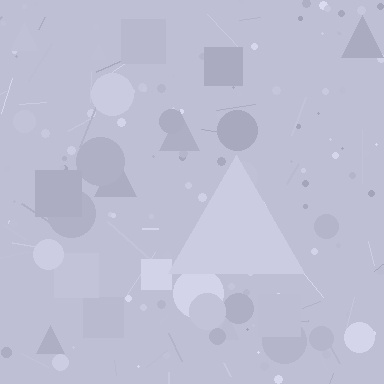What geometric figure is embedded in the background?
A triangle is embedded in the background.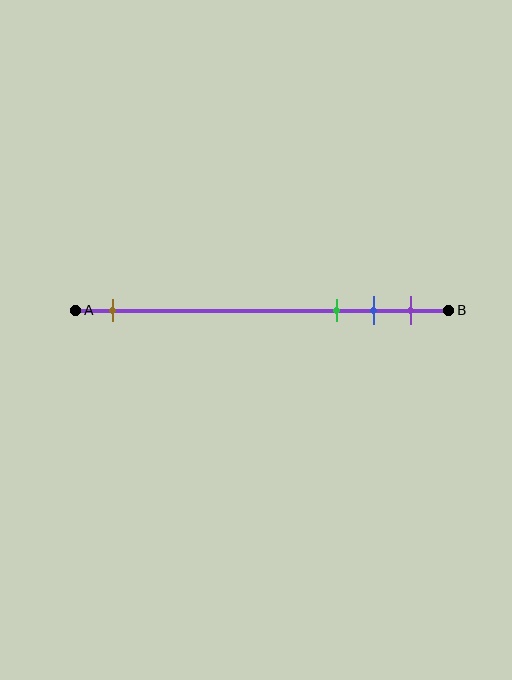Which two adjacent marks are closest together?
The blue and purple marks are the closest adjacent pair.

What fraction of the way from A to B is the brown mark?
The brown mark is approximately 10% (0.1) of the way from A to B.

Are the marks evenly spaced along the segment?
No, the marks are not evenly spaced.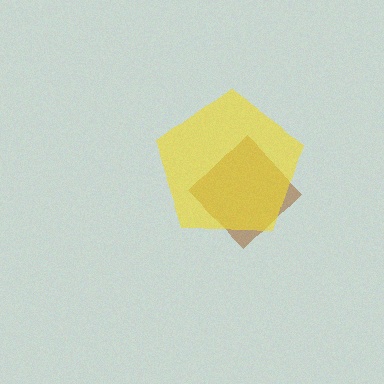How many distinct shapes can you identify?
There are 2 distinct shapes: a brown diamond, a yellow pentagon.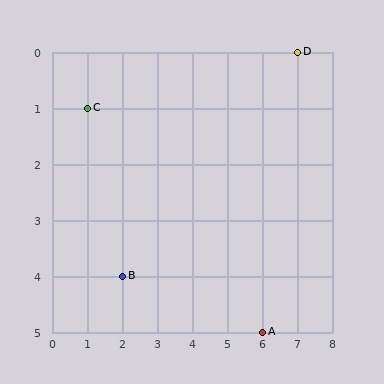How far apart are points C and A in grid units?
Points C and A are 5 columns and 4 rows apart (about 6.4 grid units diagonally).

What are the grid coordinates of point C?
Point C is at grid coordinates (1, 1).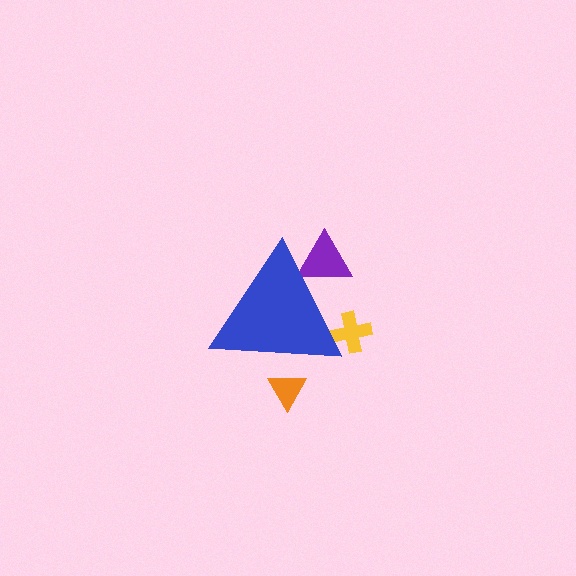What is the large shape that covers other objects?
A blue triangle.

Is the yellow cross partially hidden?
Yes, the yellow cross is partially hidden behind the blue triangle.